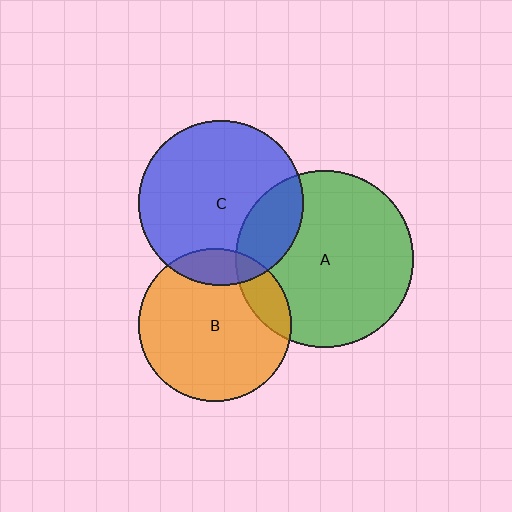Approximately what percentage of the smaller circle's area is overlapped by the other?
Approximately 20%.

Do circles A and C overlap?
Yes.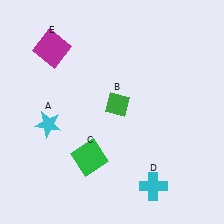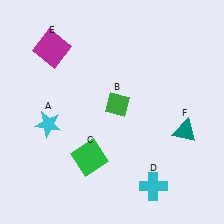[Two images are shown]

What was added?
A teal triangle (F) was added in Image 2.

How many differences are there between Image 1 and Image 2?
There is 1 difference between the two images.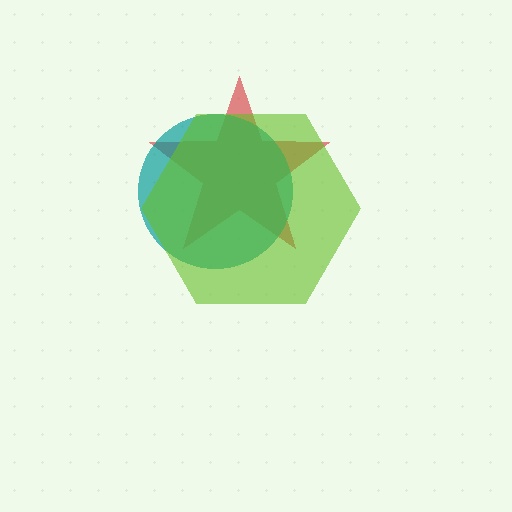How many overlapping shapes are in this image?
There are 3 overlapping shapes in the image.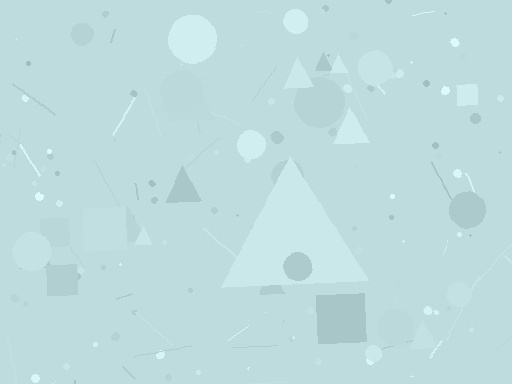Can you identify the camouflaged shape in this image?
The camouflaged shape is a triangle.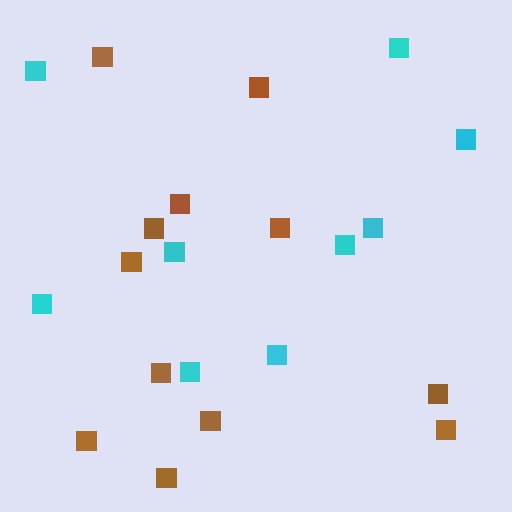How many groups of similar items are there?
There are 2 groups: one group of brown squares (12) and one group of cyan squares (9).